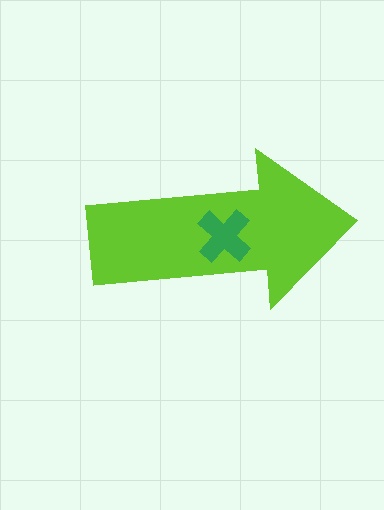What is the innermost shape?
The green cross.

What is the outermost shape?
The lime arrow.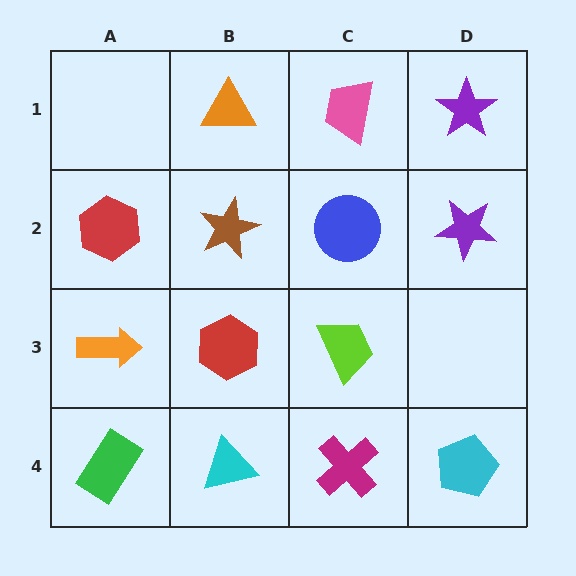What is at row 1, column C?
A pink trapezoid.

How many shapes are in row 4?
4 shapes.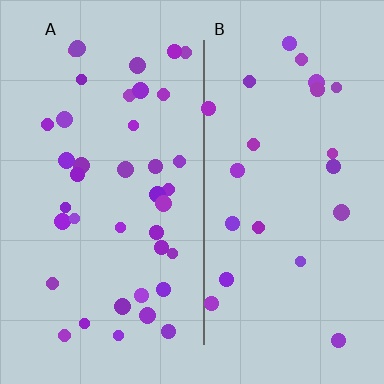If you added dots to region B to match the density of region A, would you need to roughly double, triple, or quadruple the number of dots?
Approximately double.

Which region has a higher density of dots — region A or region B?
A (the left).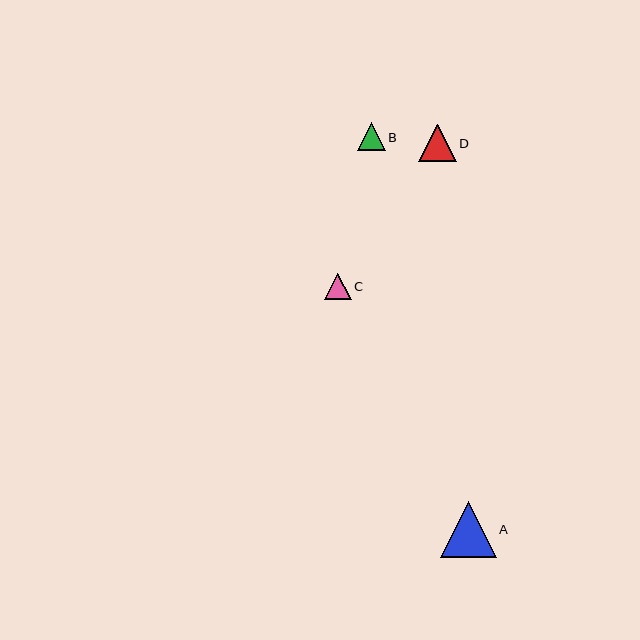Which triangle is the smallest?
Triangle C is the smallest with a size of approximately 26 pixels.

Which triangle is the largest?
Triangle A is the largest with a size of approximately 56 pixels.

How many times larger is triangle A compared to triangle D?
Triangle A is approximately 1.5 times the size of triangle D.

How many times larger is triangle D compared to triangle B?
Triangle D is approximately 1.3 times the size of triangle B.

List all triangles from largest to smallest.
From largest to smallest: A, D, B, C.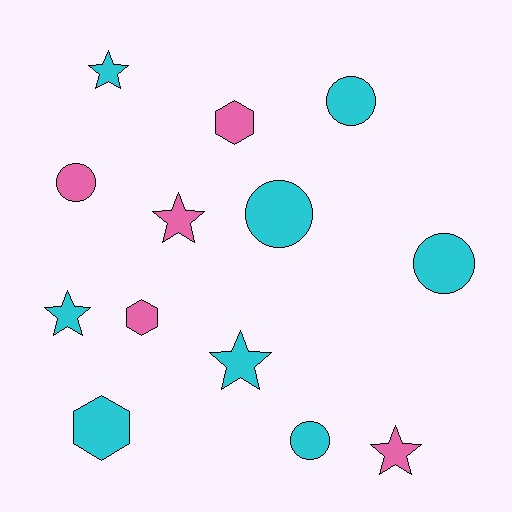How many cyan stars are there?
There are 3 cyan stars.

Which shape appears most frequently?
Star, with 5 objects.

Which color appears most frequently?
Cyan, with 8 objects.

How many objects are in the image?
There are 13 objects.